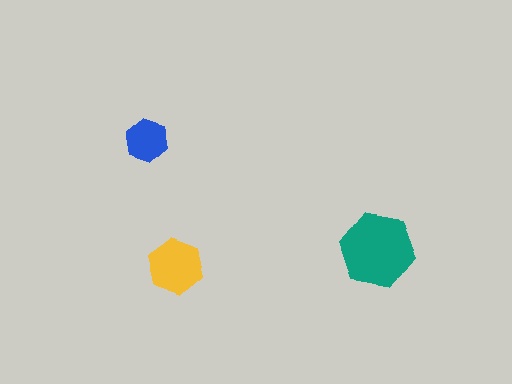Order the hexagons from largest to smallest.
the teal one, the yellow one, the blue one.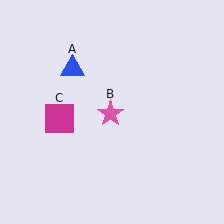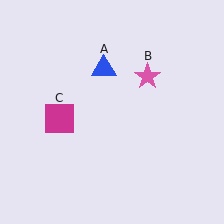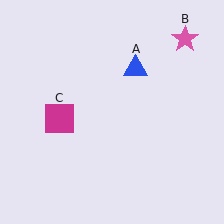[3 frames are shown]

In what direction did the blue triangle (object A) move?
The blue triangle (object A) moved right.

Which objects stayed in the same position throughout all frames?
Magenta square (object C) remained stationary.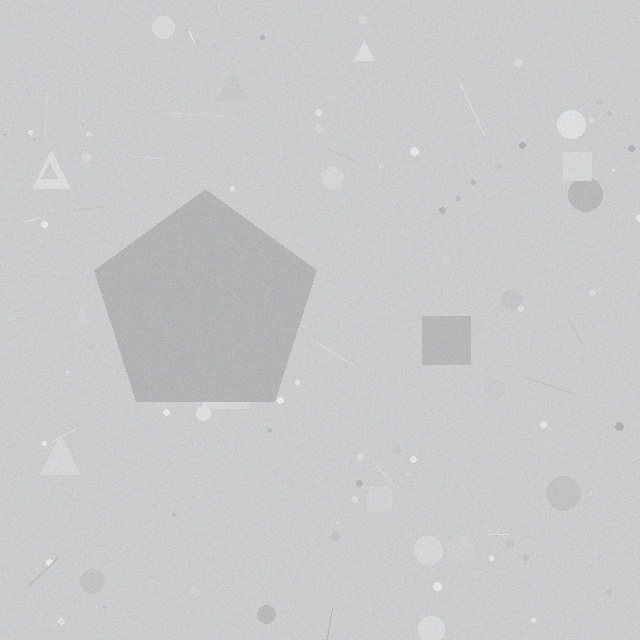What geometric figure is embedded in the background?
A pentagon is embedded in the background.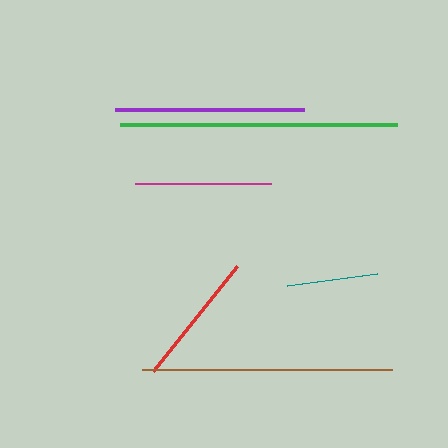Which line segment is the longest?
The green line is the longest at approximately 277 pixels.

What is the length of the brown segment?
The brown segment is approximately 250 pixels long.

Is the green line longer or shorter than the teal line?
The green line is longer than the teal line.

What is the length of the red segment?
The red segment is approximately 135 pixels long.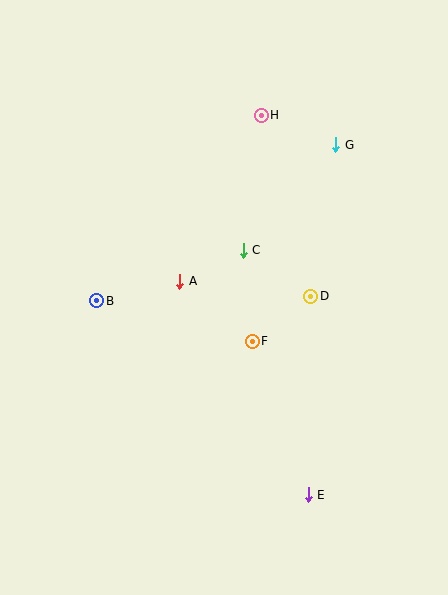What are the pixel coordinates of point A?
Point A is at (180, 281).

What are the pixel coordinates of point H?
Point H is at (261, 115).